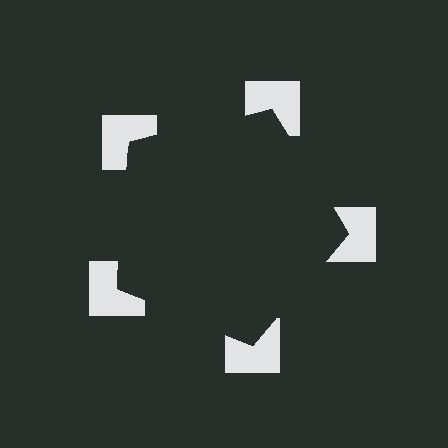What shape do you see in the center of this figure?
An illusory pentagon — its edges are inferred from the aligned wedge cuts in the notched squares, not physically drawn.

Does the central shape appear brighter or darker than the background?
It typically appears slightly darker than the background, even though no actual brightness change is drawn.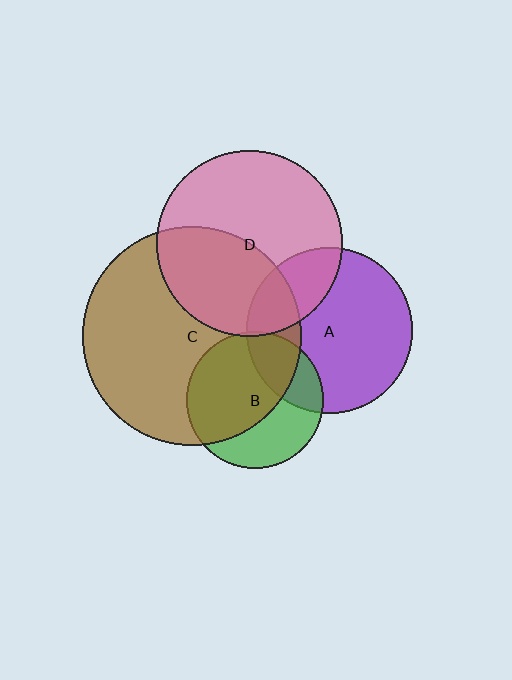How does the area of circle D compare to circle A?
Approximately 1.3 times.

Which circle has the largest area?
Circle C (brown).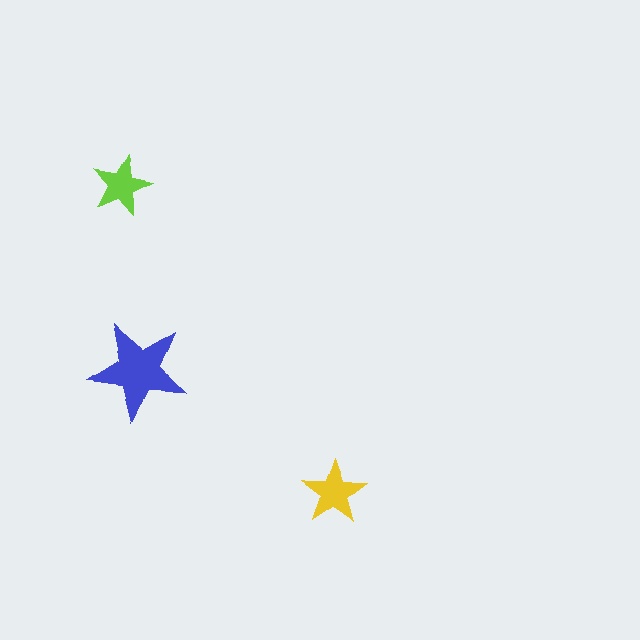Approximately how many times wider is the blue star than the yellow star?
About 1.5 times wider.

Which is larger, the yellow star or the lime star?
The yellow one.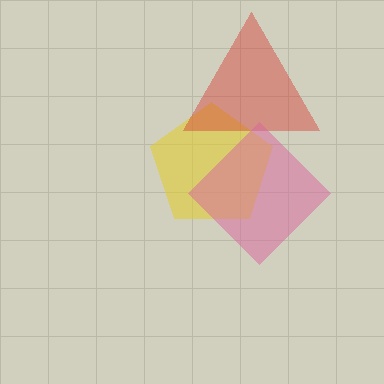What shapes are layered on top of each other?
The layered shapes are: a yellow pentagon, a red triangle, a pink diamond.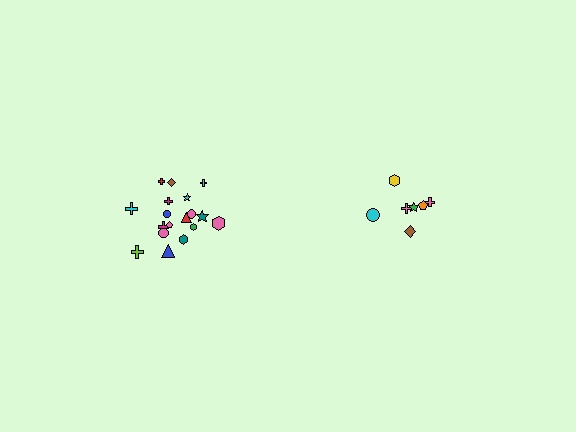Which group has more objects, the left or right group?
The left group.